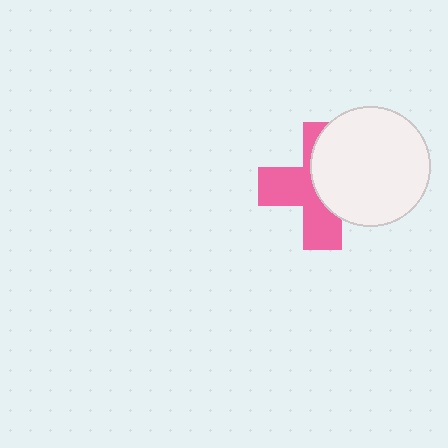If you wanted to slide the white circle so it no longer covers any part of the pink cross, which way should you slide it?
Slide it right — that is the most direct way to separate the two shapes.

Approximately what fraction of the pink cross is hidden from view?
Roughly 48% of the pink cross is hidden behind the white circle.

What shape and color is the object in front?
The object in front is a white circle.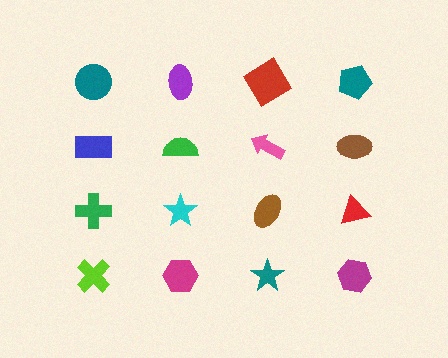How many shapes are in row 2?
4 shapes.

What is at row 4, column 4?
A magenta hexagon.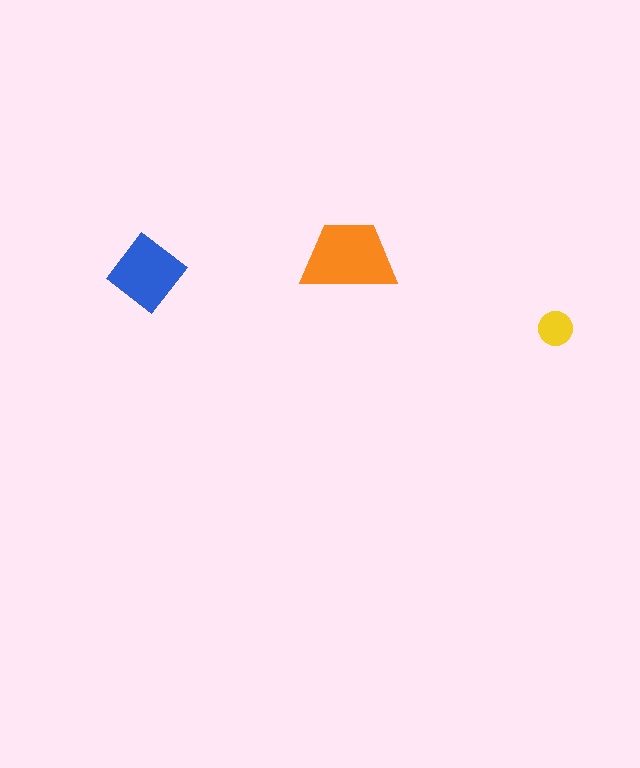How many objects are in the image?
There are 3 objects in the image.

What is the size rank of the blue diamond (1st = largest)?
2nd.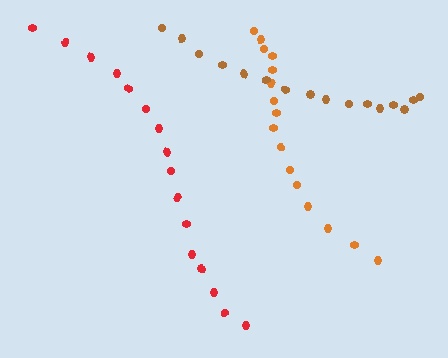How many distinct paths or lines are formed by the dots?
There are 3 distinct paths.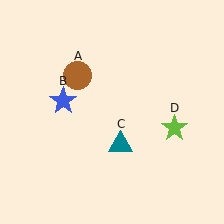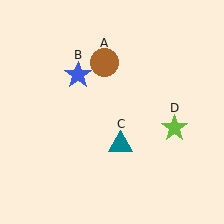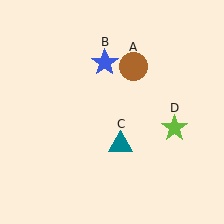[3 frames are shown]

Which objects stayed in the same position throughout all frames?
Teal triangle (object C) and lime star (object D) remained stationary.